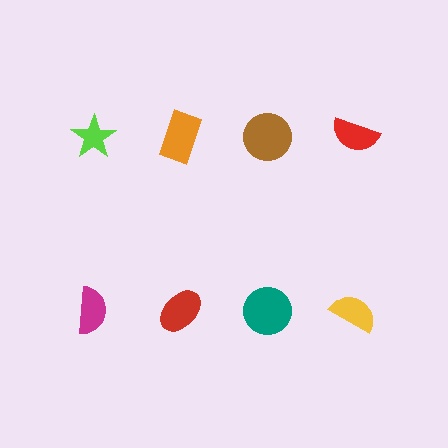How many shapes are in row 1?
4 shapes.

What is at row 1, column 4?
A red semicircle.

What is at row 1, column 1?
A lime star.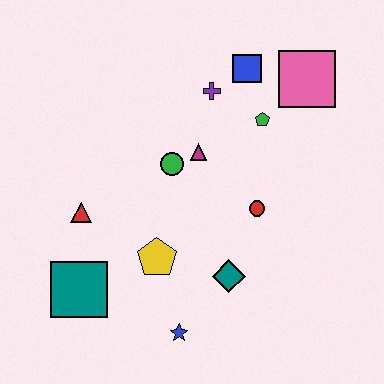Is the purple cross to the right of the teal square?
Yes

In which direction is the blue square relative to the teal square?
The blue square is above the teal square.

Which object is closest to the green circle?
The magenta triangle is closest to the green circle.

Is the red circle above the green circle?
No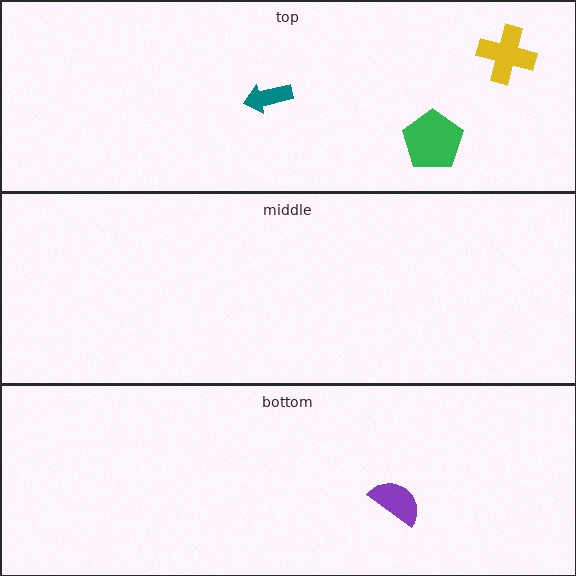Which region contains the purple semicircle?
The bottom region.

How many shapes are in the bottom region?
1.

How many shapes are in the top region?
3.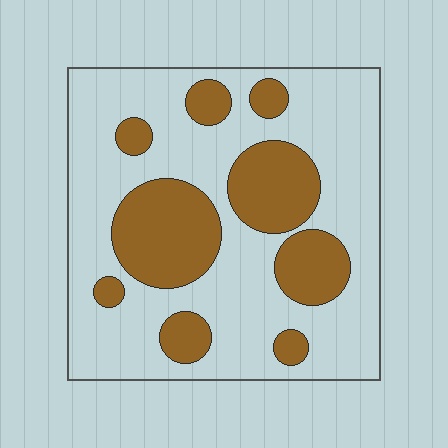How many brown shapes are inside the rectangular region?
9.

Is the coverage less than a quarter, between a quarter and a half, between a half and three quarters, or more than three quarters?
Between a quarter and a half.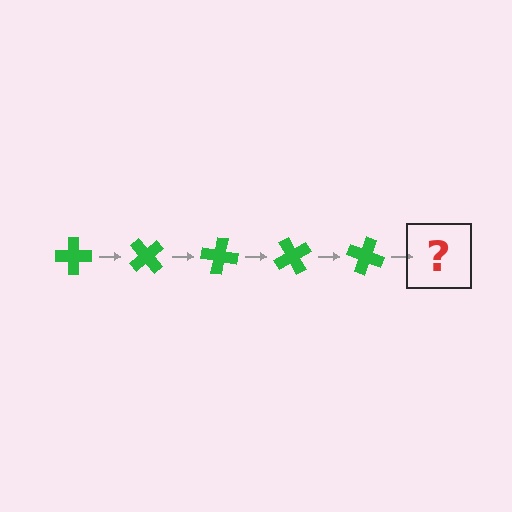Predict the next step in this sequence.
The next step is a green cross rotated 250 degrees.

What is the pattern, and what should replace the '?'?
The pattern is that the cross rotates 50 degrees each step. The '?' should be a green cross rotated 250 degrees.